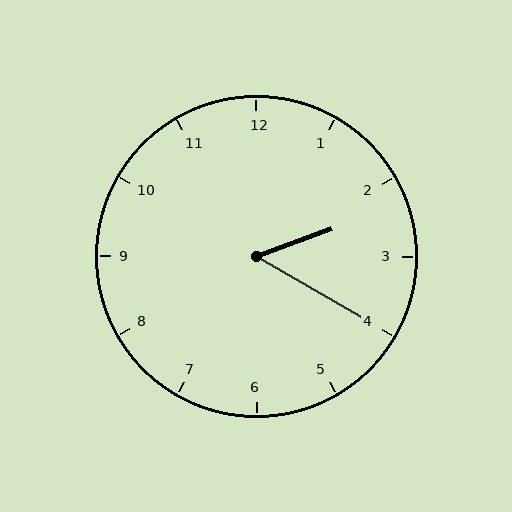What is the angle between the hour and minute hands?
Approximately 50 degrees.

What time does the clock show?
2:20.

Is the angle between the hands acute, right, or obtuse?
It is acute.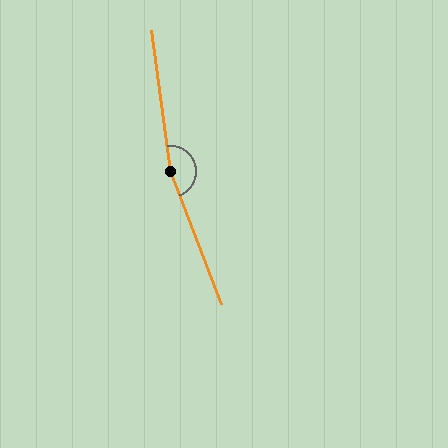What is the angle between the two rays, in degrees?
Approximately 167 degrees.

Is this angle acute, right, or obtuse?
It is obtuse.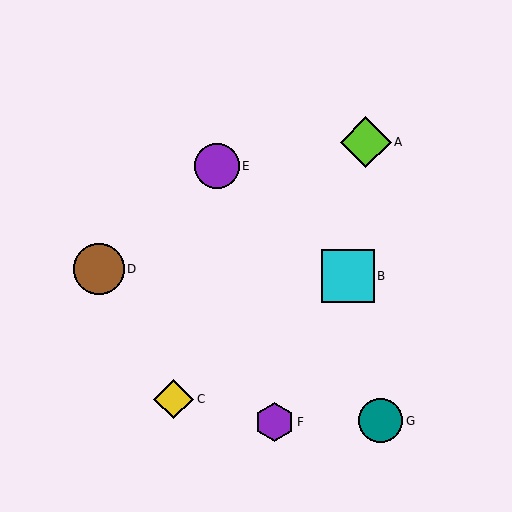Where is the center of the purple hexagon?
The center of the purple hexagon is at (274, 422).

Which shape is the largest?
The cyan square (labeled B) is the largest.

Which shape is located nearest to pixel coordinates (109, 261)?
The brown circle (labeled D) at (99, 269) is nearest to that location.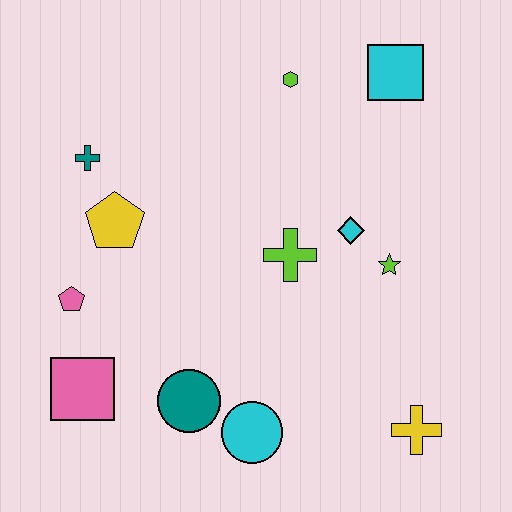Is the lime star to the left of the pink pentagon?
No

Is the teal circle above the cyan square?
No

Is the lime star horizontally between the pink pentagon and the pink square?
No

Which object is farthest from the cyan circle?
The cyan square is farthest from the cyan circle.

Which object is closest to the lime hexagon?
The cyan square is closest to the lime hexagon.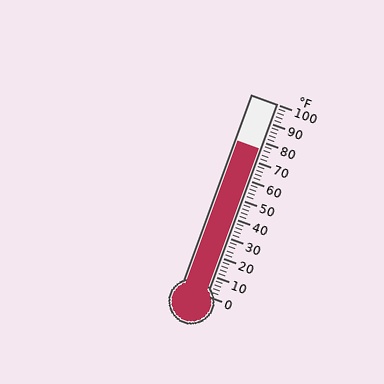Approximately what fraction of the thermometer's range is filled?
The thermometer is filled to approximately 75% of its range.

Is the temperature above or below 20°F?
The temperature is above 20°F.